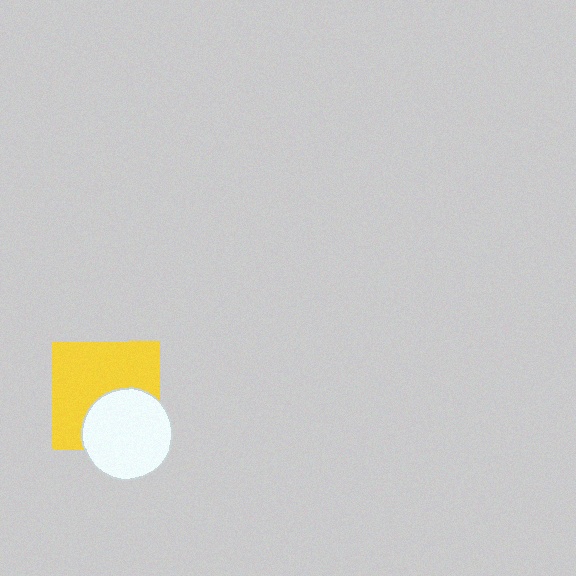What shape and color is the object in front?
The object in front is a white circle.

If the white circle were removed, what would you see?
You would see the complete yellow square.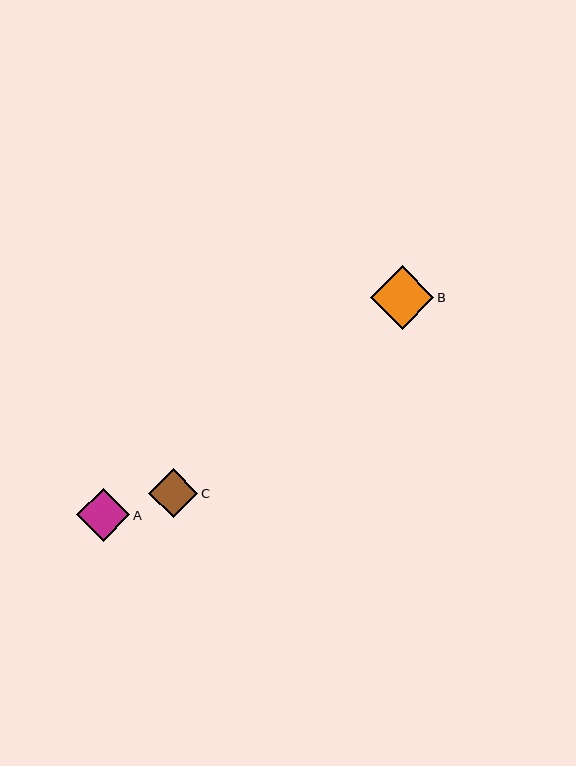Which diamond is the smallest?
Diamond C is the smallest with a size of approximately 49 pixels.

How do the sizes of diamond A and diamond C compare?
Diamond A and diamond C are approximately the same size.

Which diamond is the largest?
Diamond B is the largest with a size of approximately 64 pixels.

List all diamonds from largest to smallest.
From largest to smallest: B, A, C.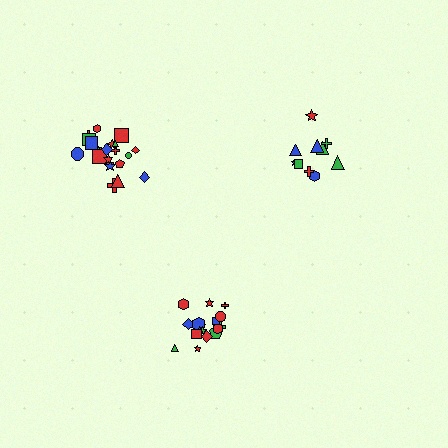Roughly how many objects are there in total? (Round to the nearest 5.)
Roughly 50 objects in total.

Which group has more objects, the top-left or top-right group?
The top-left group.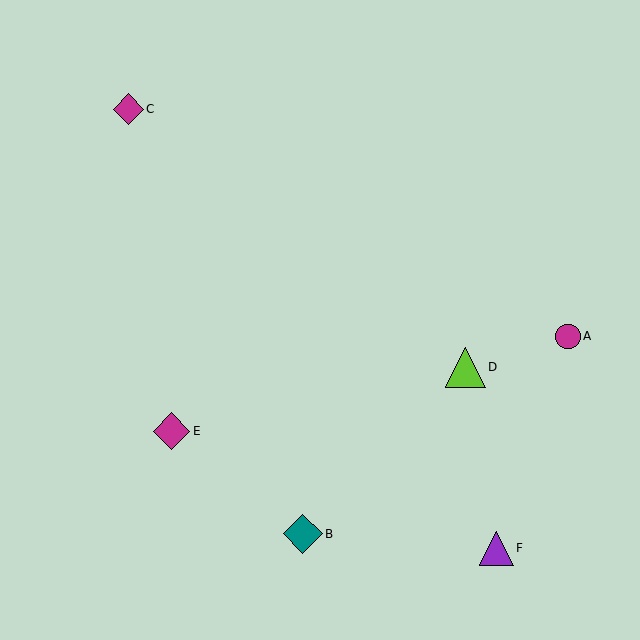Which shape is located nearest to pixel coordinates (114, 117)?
The magenta diamond (labeled C) at (128, 109) is nearest to that location.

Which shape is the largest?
The lime triangle (labeled D) is the largest.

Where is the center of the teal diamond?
The center of the teal diamond is at (303, 534).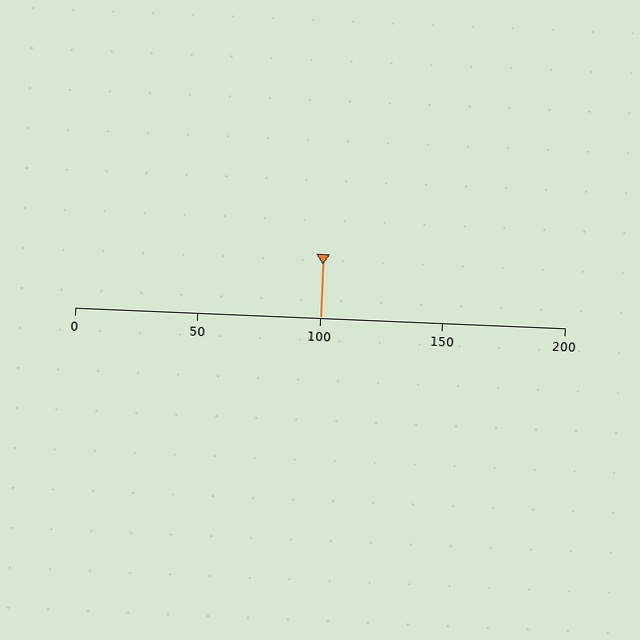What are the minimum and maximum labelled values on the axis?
The axis runs from 0 to 200.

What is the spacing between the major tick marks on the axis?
The major ticks are spaced 50 apart.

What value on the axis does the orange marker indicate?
The marker indicates approximately 100.